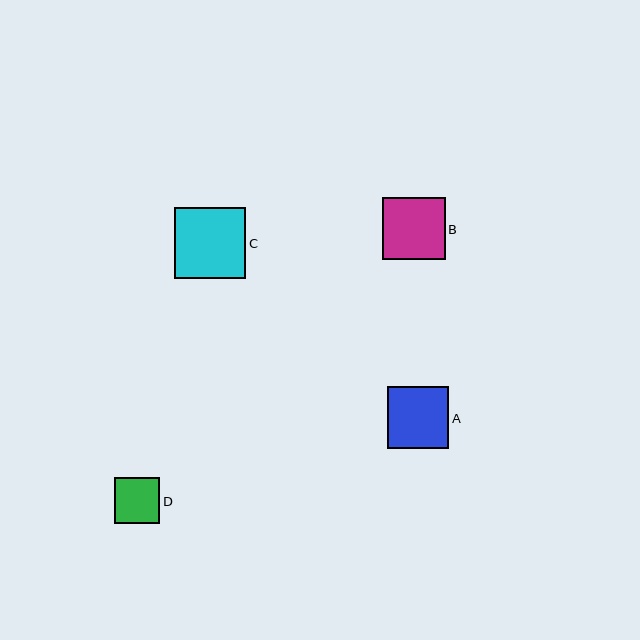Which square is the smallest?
Square D is the smallest with a size of approximately 45 pixels.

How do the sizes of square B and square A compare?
Square B and square A are approximately the same size.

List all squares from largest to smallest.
From largest to smallest: C, B, A, D.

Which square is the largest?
Square C is the largest with a size of approximately 71 pixels.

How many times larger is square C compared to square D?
Square C is approximately 1.6 times the size of square D.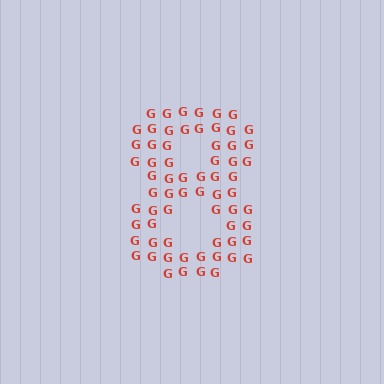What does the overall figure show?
The overall figure shows the digit 8.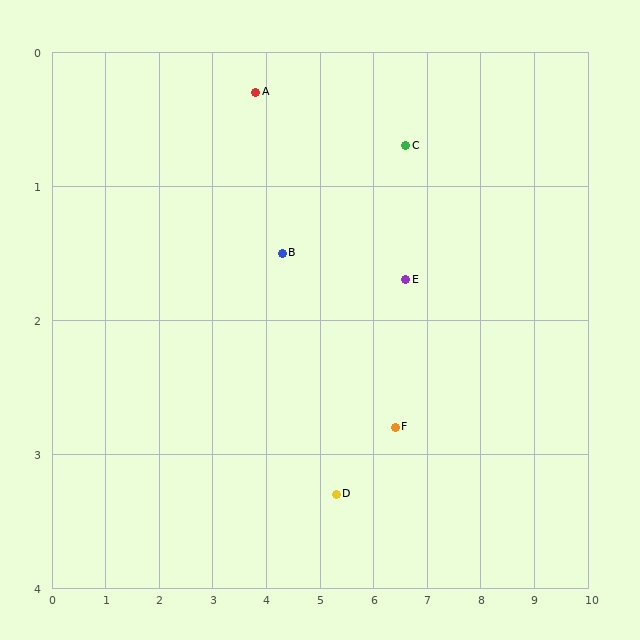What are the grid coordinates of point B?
Point B is at approximately (4.3, 1.5).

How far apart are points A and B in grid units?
Points A and B are about 1.3 grid units apart.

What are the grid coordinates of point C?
Point C is at approximately (6.6, 0.7).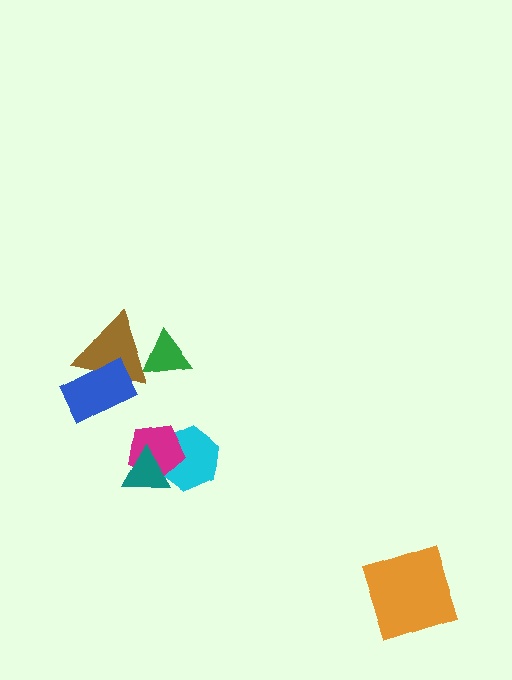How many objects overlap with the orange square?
0 objects overlap with the orange square.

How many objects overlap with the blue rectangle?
1 object overlaps with the blue rectangle.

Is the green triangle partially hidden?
Yes, it is partially covered by another shape.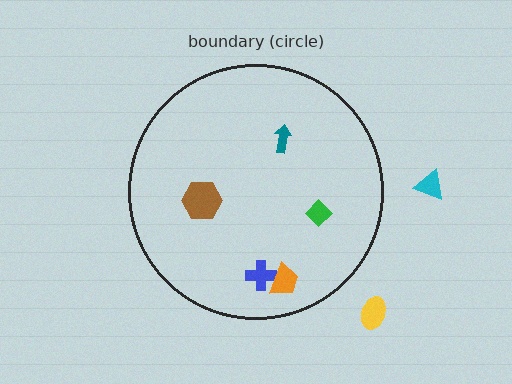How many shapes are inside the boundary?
5 inside, 2 outside.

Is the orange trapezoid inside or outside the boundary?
Inside.